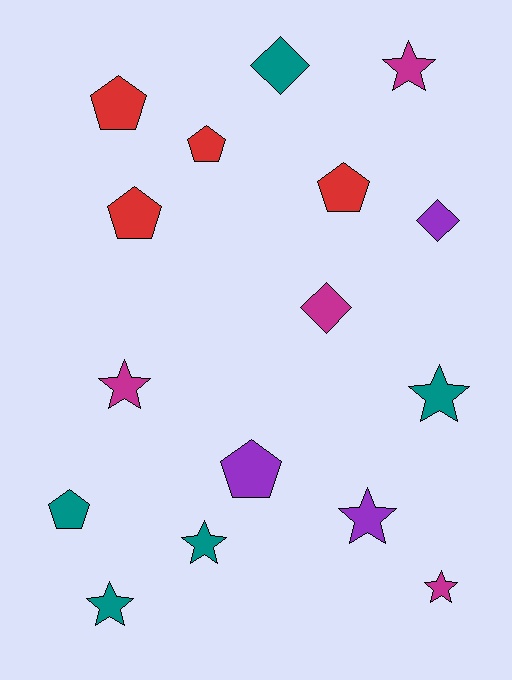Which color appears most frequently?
Teal, with 5 objects.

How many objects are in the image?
There are 16 objects.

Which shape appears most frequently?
Star, with 7 objects.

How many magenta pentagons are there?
There are no magenta pentagons.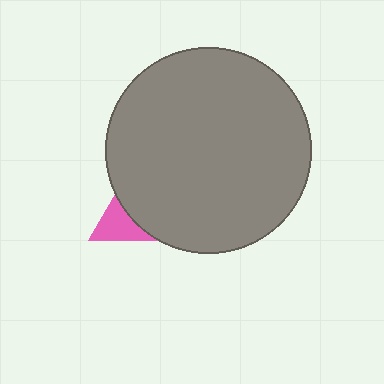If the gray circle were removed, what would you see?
You would see the complete pink triangle.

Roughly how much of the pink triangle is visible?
A small part of it is visible (roughly 33%).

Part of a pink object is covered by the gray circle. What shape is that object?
It is a triangle.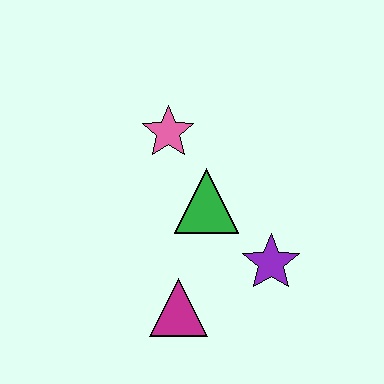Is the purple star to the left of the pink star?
No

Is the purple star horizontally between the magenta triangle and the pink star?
No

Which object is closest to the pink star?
The green triangle is closest to the pink star.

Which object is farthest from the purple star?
The pink star is farthest from the purple star.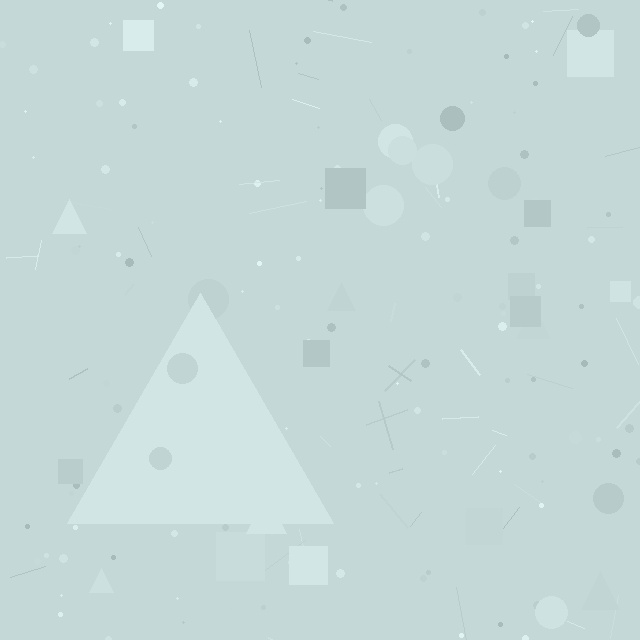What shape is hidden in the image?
A triangle is hidden in the image.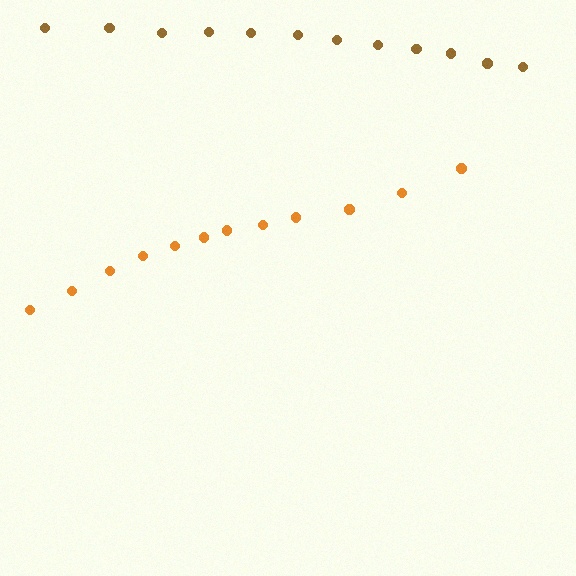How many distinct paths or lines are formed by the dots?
There are 2 distinct paths.